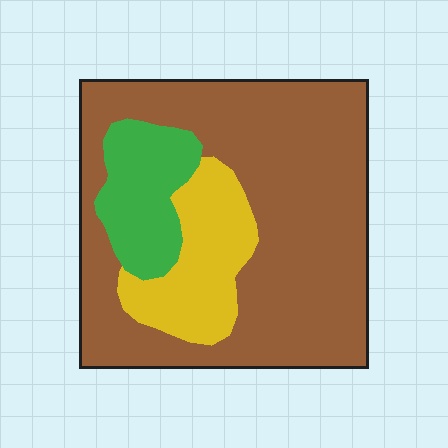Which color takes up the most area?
Brown, at roughly 70%.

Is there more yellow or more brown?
Brown.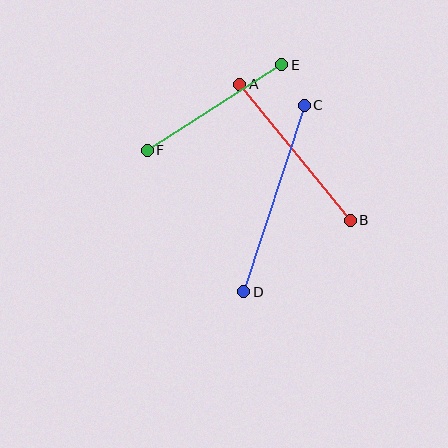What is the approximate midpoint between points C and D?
The midpoint is at approximately (274, 199) pixels.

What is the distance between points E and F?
The distance is approximately 159 pixels.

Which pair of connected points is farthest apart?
Points C and D are farthest apart.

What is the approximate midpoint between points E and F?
The midpoint is at approximately (214, 107) pixels.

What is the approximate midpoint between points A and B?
The midpoint is at approximately (295, 152) pixels.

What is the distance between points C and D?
The distance is approximately 196 pixels.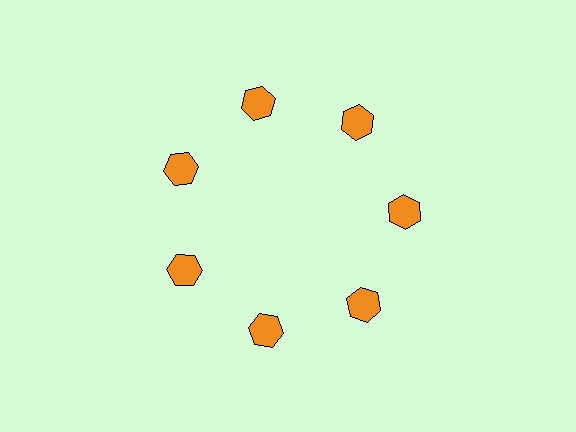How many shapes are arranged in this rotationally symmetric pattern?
There are 7 shapes, arranged in 7 groups of 1.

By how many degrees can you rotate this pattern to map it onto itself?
The pattern maps onto itself every 51 degrees of rotation.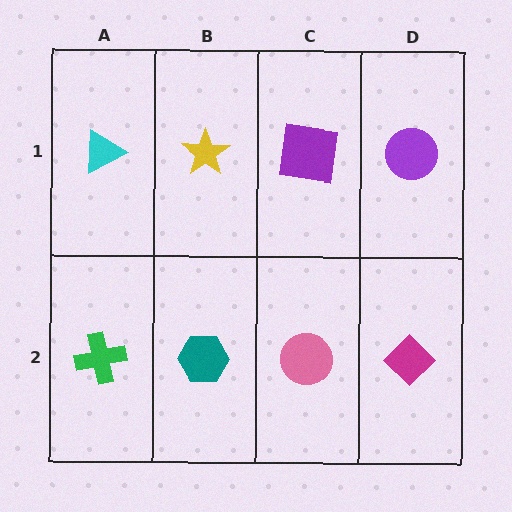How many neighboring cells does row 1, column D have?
2.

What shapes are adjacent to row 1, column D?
A magenta diamond (row 2, column D), a purple square (row 1, column C).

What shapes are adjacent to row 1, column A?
A green cross (row 2, column A), a yellow star (row 1, column B).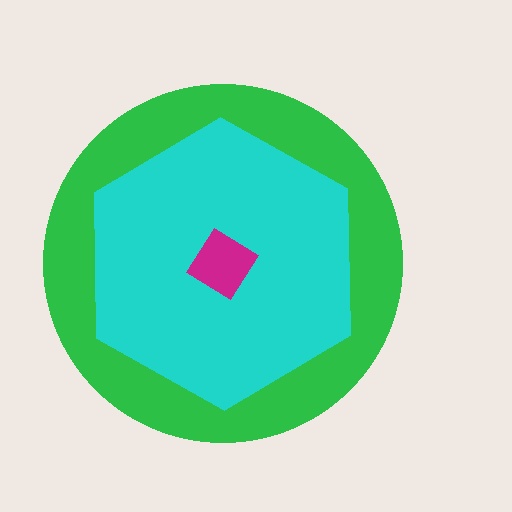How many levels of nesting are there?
3.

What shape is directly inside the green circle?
The cyan hexagon.